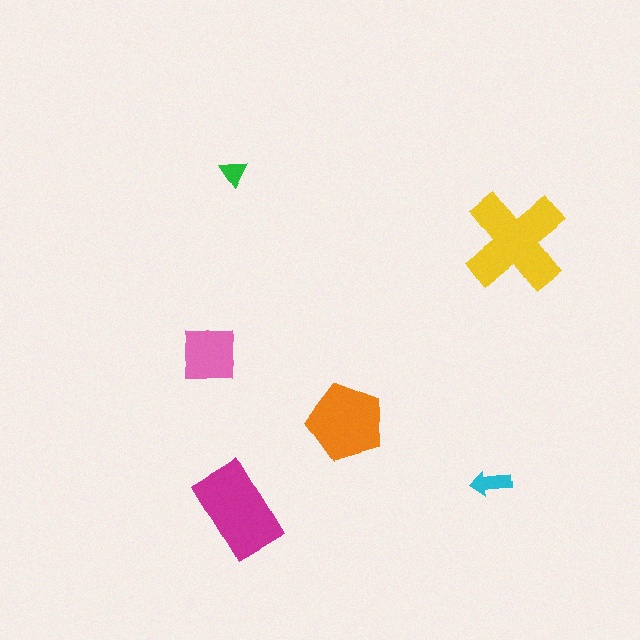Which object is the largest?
The yellow cross.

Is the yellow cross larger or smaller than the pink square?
Larger.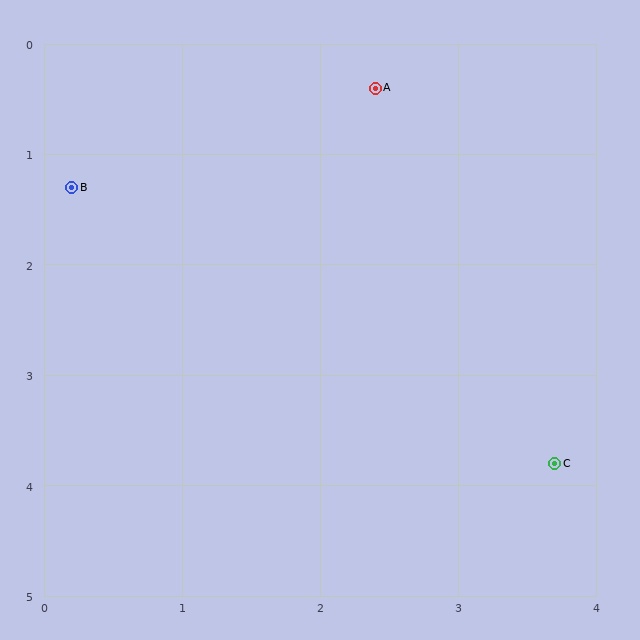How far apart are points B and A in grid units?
Points B and A are about 2.4 grid units apart.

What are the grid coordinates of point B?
Point B is at approximately (0.2, 1.3).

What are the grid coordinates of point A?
Point A is at approximately (2.4, 0.4).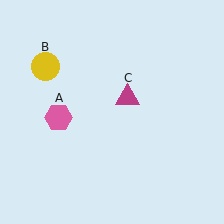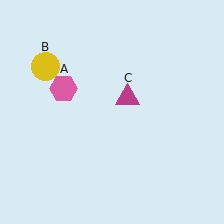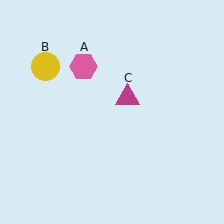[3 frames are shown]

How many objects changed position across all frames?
1 object changed position: pink hexagon (object A).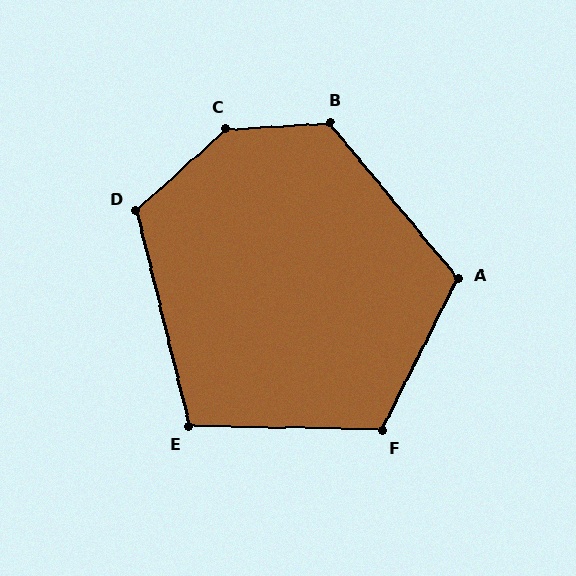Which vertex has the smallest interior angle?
E, at approximately 105 degrees.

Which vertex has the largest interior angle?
C, at approximately 141 degrees.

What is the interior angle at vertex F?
Approximately 116 degrees (obtuse).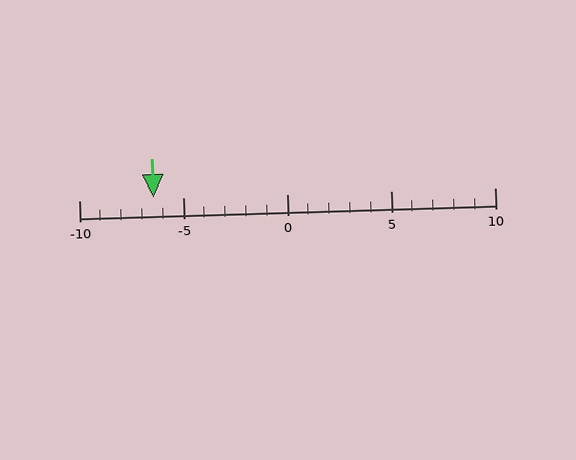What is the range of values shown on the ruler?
The ruler shows values from -10 to 10.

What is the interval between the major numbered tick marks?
The major tick marks are spaced 5 units apart.